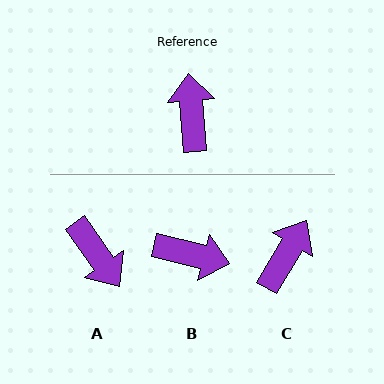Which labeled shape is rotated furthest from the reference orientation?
A, about 150 degrees away.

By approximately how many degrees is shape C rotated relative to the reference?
Approximately 35 degrees clockwise.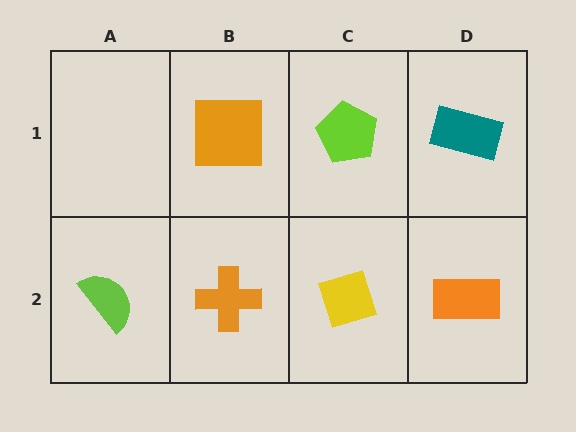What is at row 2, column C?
A yellow diamond.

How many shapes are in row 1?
3 shapes.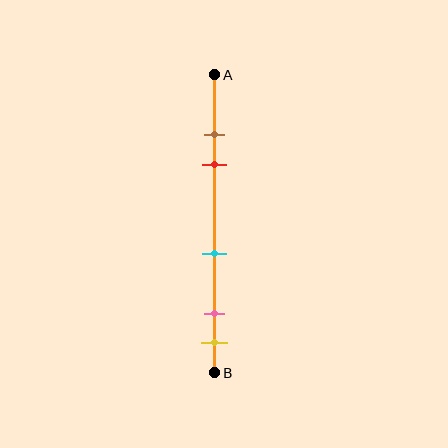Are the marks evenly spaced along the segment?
No, the marks are not evenly spaced.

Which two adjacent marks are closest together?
The brown and red marks are the closest adjacent pair.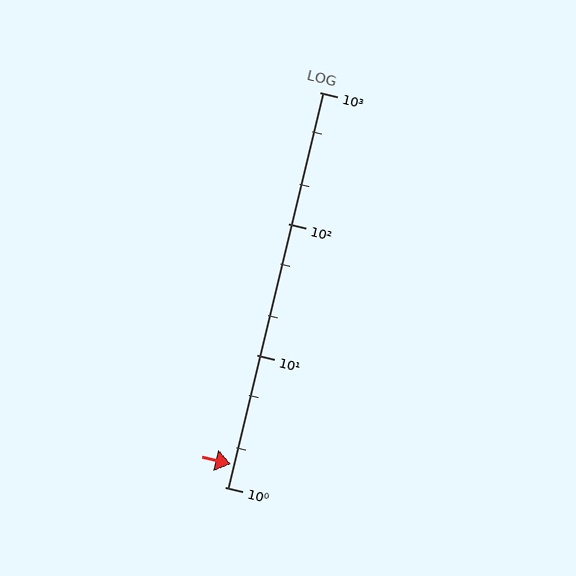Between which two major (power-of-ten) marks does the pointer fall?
The pointer is between 1 and 10.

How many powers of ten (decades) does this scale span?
The scale spans 3 decades, from 1 to 1000.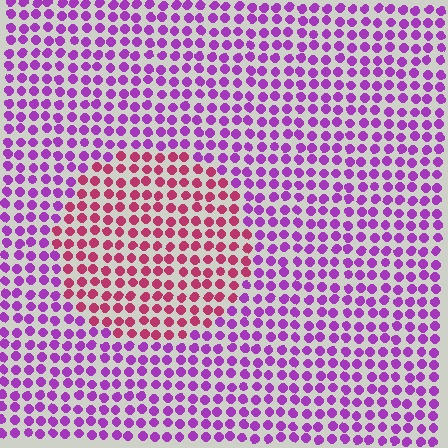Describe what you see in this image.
The image is filled with small purple elements in a uniform arrangement. A circle-shaped region is visible where the elements are tinted to a slightly different hue, forming a subtle color boundary.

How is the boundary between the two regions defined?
The boundary is defined purely by a slight shift in hue (about 47 degrees). Spacing, size, and orientation are identical on both sides.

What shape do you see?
I see a circle.